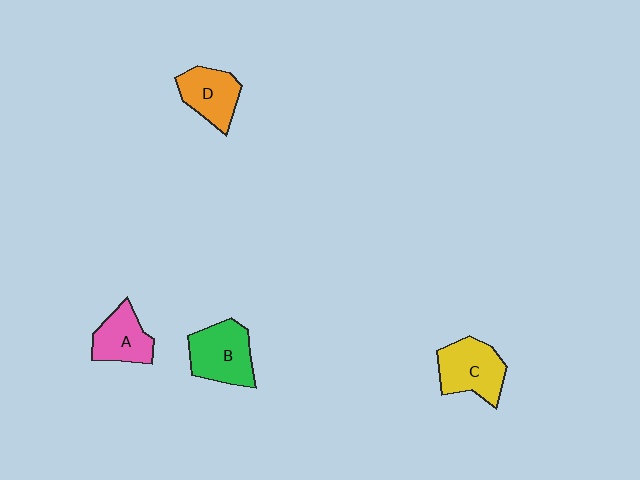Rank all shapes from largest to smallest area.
From largest to smallest: B (green), C (yellow), D (orange), A (pink).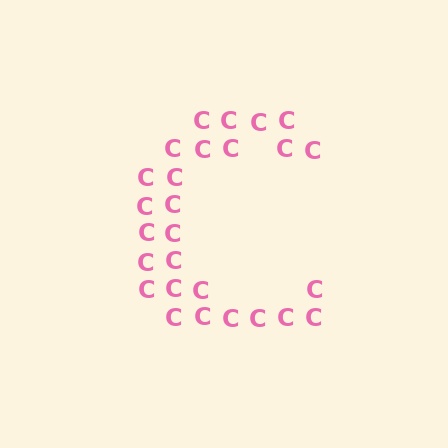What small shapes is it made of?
It is made of small letter C's.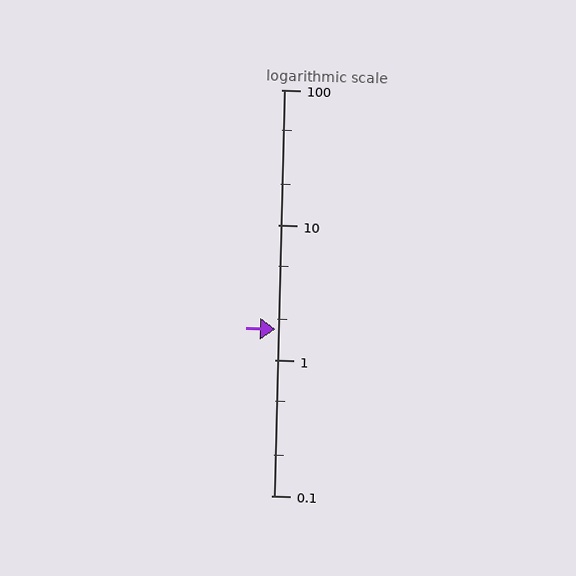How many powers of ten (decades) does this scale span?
The scale spans 3 decades, from 0.1 to 100.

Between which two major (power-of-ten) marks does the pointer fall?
The pointer is between 1 and 10.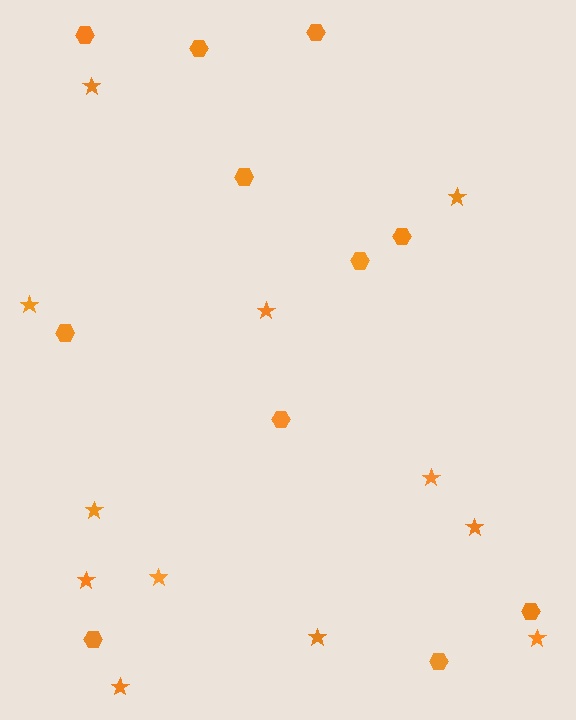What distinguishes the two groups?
There are 2 groups: one group of stars (12) and one group of hexagons (11).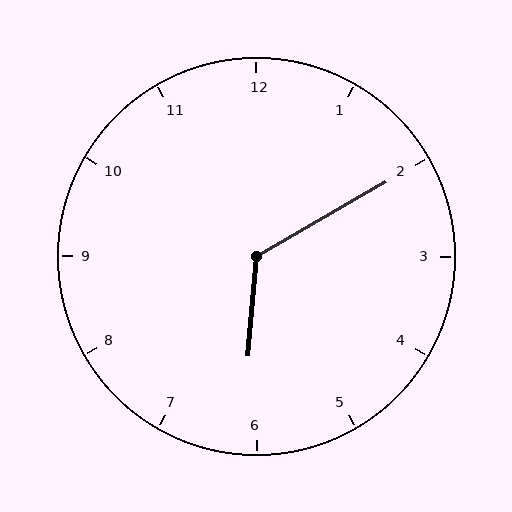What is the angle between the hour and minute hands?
Approximately 125 degrees.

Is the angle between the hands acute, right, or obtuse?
It is obtuse.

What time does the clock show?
6:10.